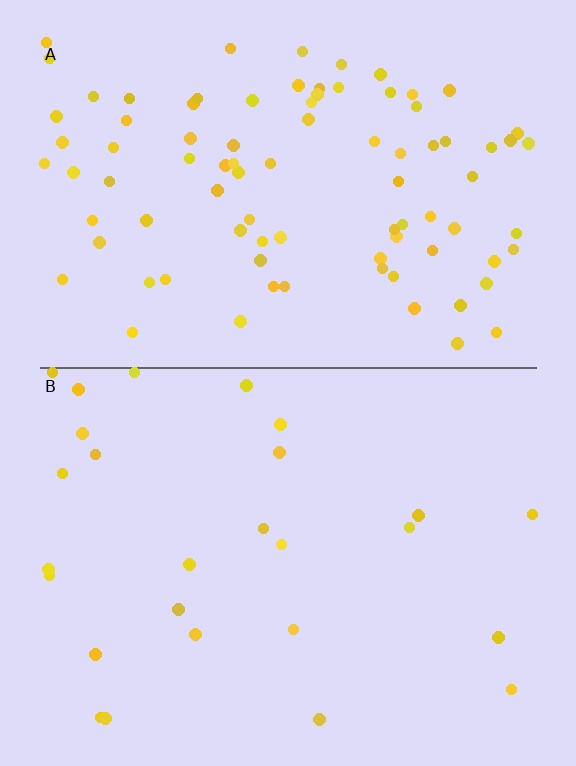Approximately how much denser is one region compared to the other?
Approximately 3.3× — region A over region B.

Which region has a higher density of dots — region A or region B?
A (the top).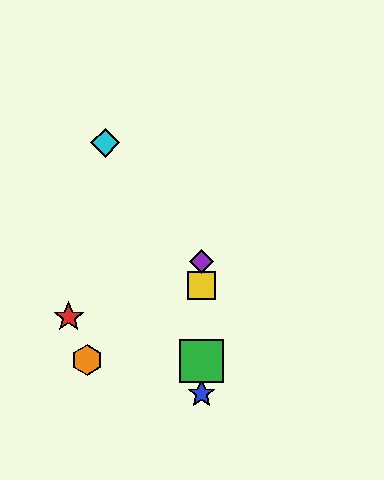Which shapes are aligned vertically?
The blue star, the green square, the yellow square, the purple diamond are aligned vertically.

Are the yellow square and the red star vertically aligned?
No, the yellow square is at x≈202 and the red star is at x≈69.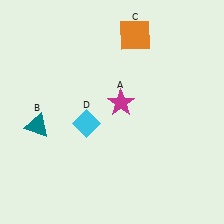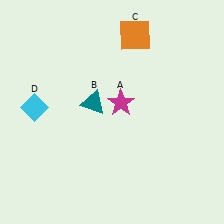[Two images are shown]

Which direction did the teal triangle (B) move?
The teal triangle (B) moved right.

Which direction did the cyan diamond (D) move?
The cyan diamond (D) moved left.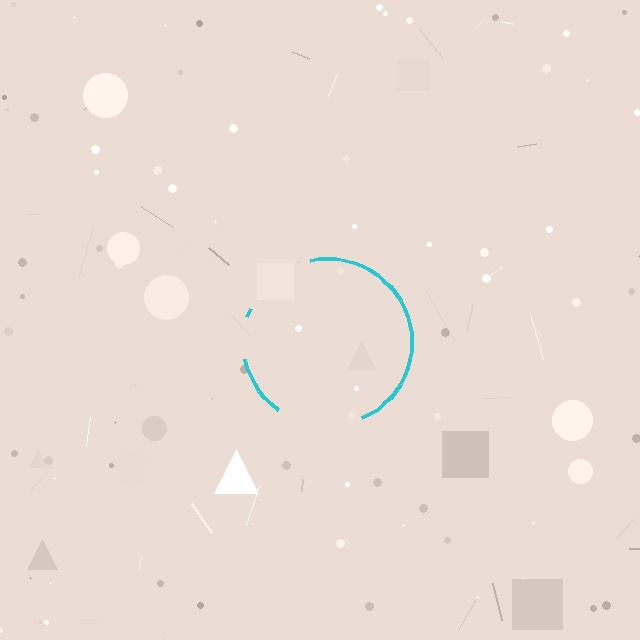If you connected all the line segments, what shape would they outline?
They would outline a circle.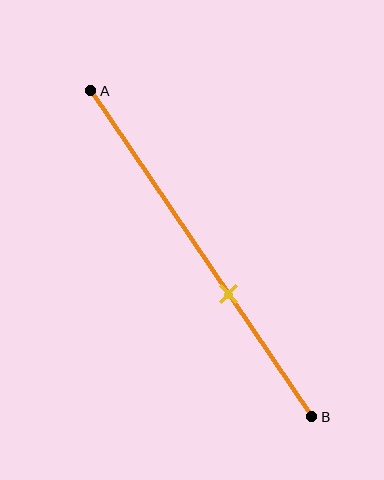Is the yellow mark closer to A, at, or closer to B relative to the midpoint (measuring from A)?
The yellow mark is closer to point B than the midpoint of segment AB.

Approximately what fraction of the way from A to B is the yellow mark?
The yellow mark is approximately 60% of the way from A to B.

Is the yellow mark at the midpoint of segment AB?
No, the mark is at about 60% from A, not at the 50% midpoint.